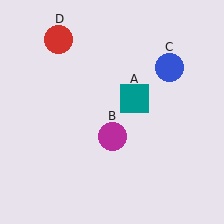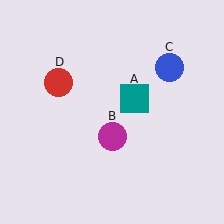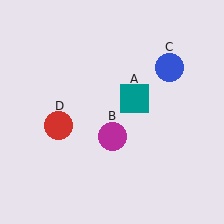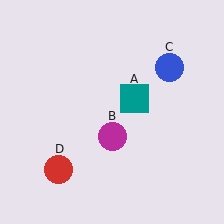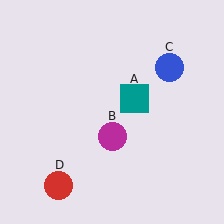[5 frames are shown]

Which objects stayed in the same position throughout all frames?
Teal square (object A) and magenta circle (object B) and blue circle (object C) remained stationary.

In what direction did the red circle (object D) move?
The red circle (object D) moved down.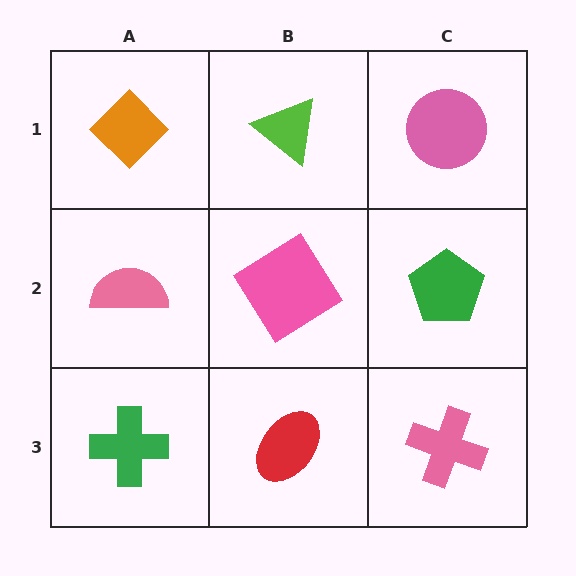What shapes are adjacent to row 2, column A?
An orange diamond (row 1, column A), a green cross (row 3, column A), a pink diamond (row 2, column B).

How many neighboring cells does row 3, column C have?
2.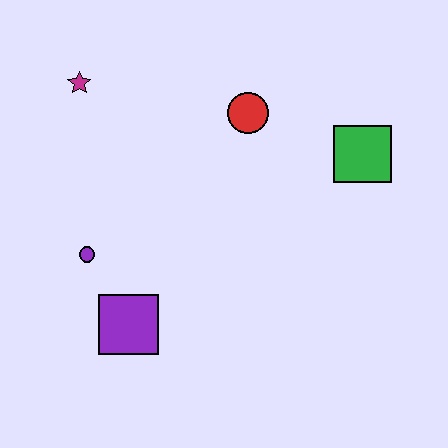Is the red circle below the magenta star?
Yes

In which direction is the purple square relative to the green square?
The purple square is to the left of the green square.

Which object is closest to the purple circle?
The purple square is closest to the purple circle.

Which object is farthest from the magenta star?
The green square is farthest from the magenta star.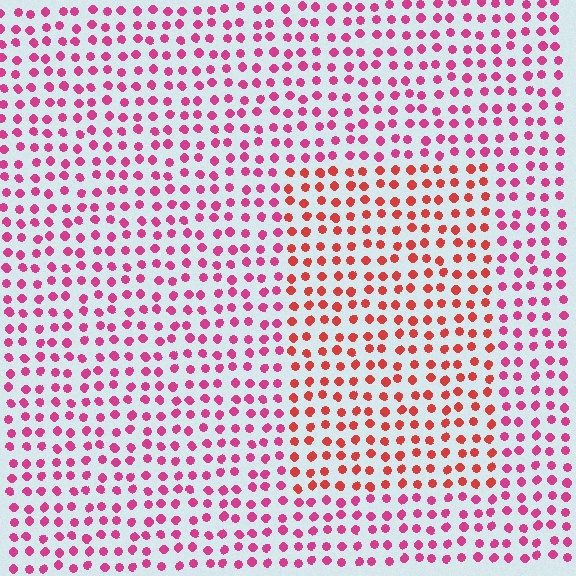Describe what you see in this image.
The image is filled with small magenta elements in a uniform arrangement. A rectangle-shaped region is visible where the elements are tinted to a slightly different hue, forming a subtle color boundary.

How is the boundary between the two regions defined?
The boundary is defined purely by a slight shift in hue (about 32 degrees). Spacing, size, and orientation are identical on both sides.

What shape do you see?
I see a rectangle.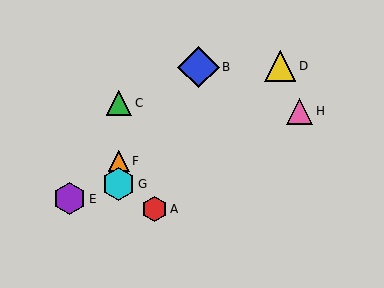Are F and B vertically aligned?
No, F is at x≈119 and B is at x≈198.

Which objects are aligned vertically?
Objects C, F, G are aligned vertically.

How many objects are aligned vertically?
3 objects (C, F, G) are aligned vertically.